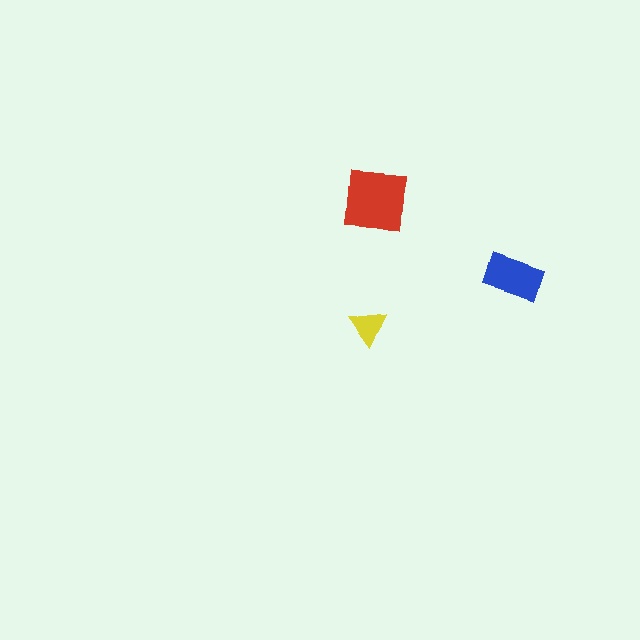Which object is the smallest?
The yellow triangle.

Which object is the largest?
The red square.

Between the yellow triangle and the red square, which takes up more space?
The red square.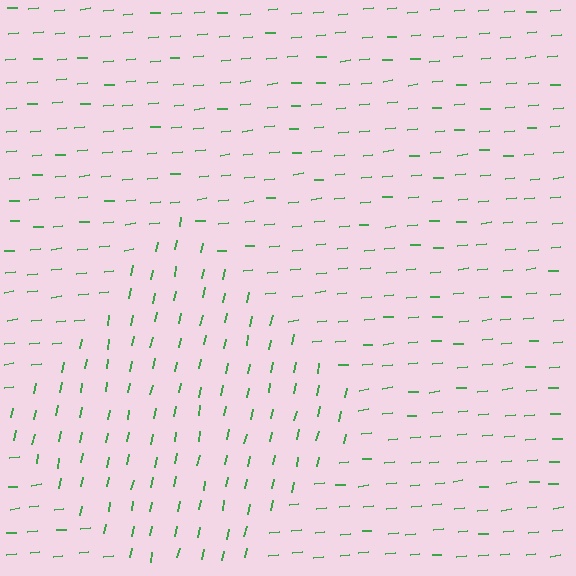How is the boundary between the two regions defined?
The boundary is defined purely by a change in line orientation (approximately 73 degrees difference). All lines are the same color and thickness.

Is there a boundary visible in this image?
Yes, there is a texture boundary formed by a change in line orientation.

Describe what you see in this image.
The image is filled with small green line segments. A diamond region in the image has lines oriented differently from the surrounding lines, creating a visible texture boundary.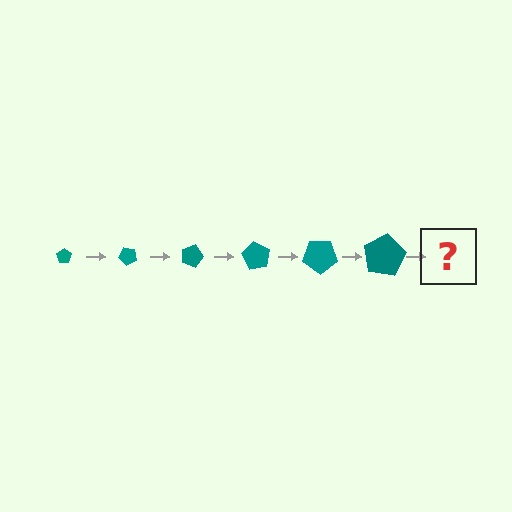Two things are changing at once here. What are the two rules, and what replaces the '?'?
The two rules are that the pentagon grows larger each step and it rotates 45 degrees each step. The '?' should be a pentagon, larger than the previous one and rotated 270 degrees from the start.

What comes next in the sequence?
The next element should be a pentagon, larger than the previous one and rotated 270 degrees from the start.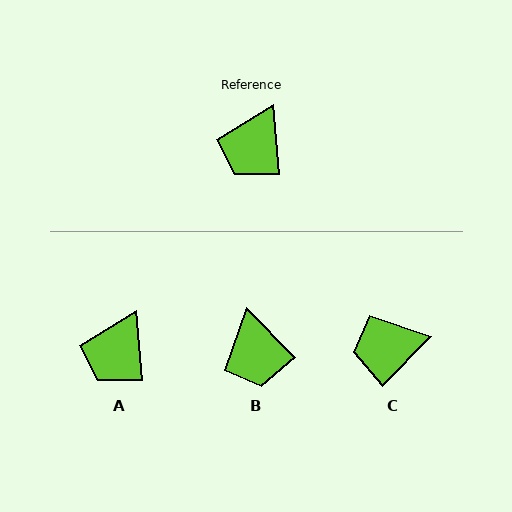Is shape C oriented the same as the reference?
No, it is off by about 50 degrees.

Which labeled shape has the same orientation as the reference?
A.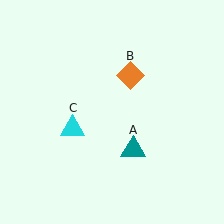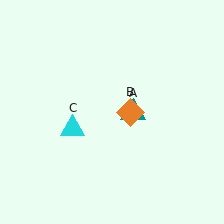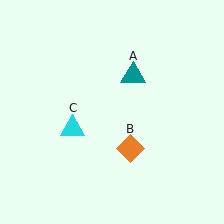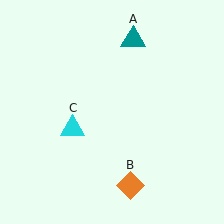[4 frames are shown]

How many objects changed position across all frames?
2 objects changed position: teal triangle (object A), orange diamond (object B).